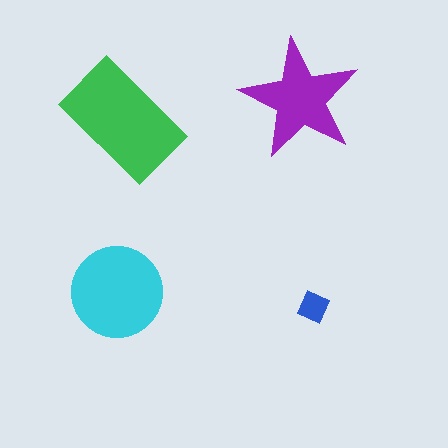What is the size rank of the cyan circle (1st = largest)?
2nd.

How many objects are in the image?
There are 4 objects in the image.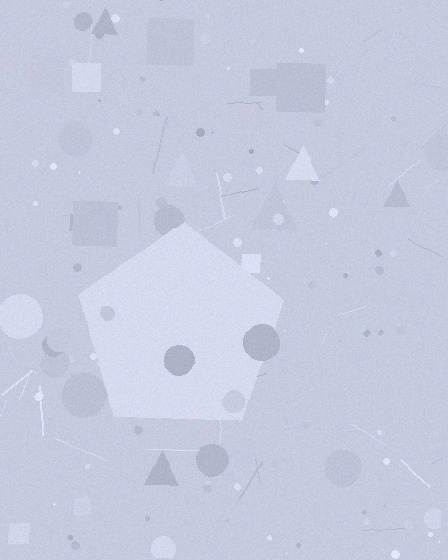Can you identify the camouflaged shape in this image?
The camouflaged shape is a pentagon.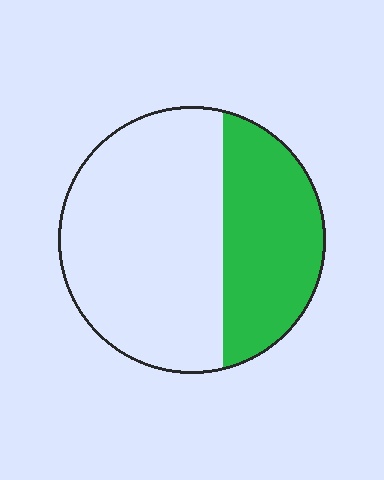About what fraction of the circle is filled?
About one third (1/3).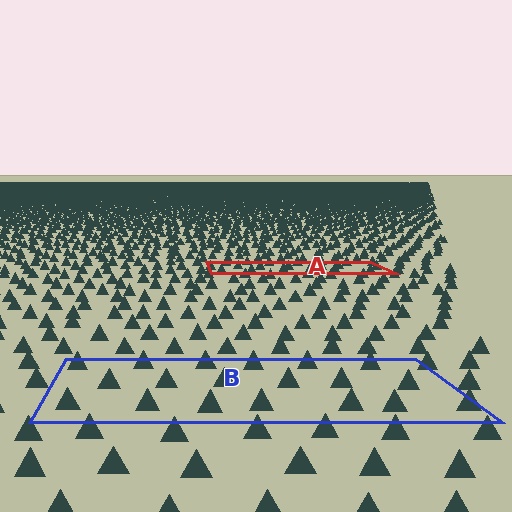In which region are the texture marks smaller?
The texture marks are smaller in region A, because it is farther away.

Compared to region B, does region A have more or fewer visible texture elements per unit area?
Region A has more texture elements per unit area — they are packed more densely because it is farther away.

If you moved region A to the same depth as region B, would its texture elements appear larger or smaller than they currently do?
They would appear larger. At a closer depth, the same texture elements are projected at a bigger on-screen size.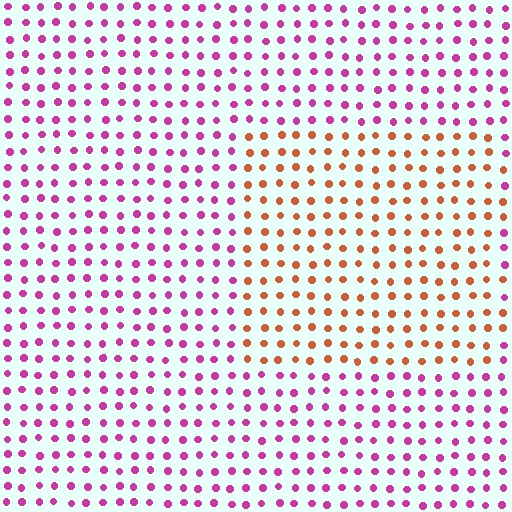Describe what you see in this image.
The image is filled with small magenta elements in a uniform arrangement. A rectangle-shaped region is visible where the elements are tinted to a slightly different hue, forming a subtle color boundary.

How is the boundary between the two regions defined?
The boundary is defined purely by a slight shift in hue (about 59 degrees). Spacing, size, and orientation are identical on both sides.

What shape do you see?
I see a rectangle.